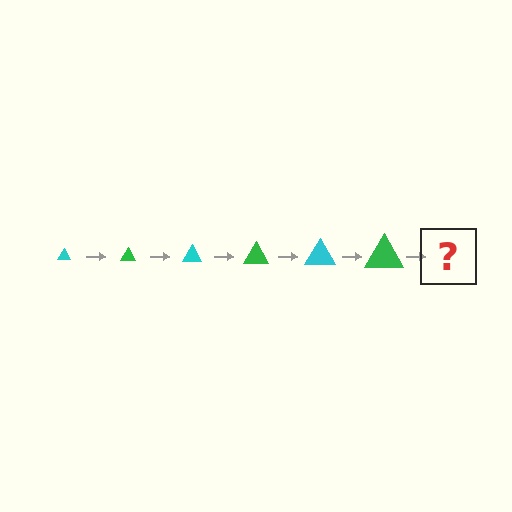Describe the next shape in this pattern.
It should be a cyan triangle, larger than the previous one.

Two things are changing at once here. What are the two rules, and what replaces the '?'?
The two rules are that the triangle grows larger each step and the color cycles through cyan and green. The '?' should be a cyan triangle, larger than the previous one.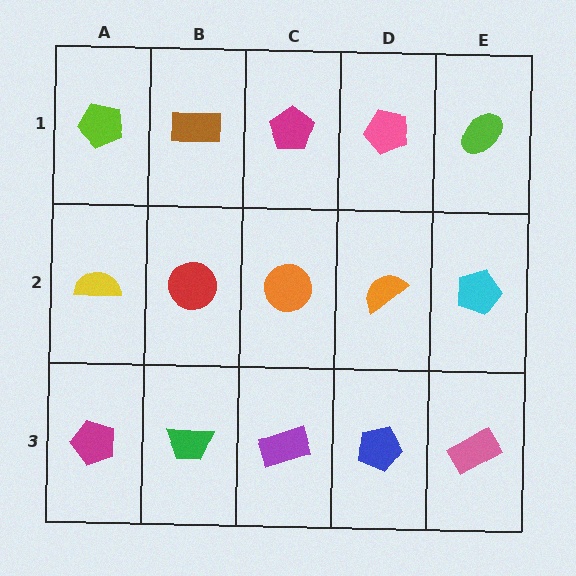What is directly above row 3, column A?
A yellow semicircle.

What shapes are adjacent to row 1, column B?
A red circle (row 2, column B), a lime pentagon (row 1, column A), a magenta pentagon (row 1, column C).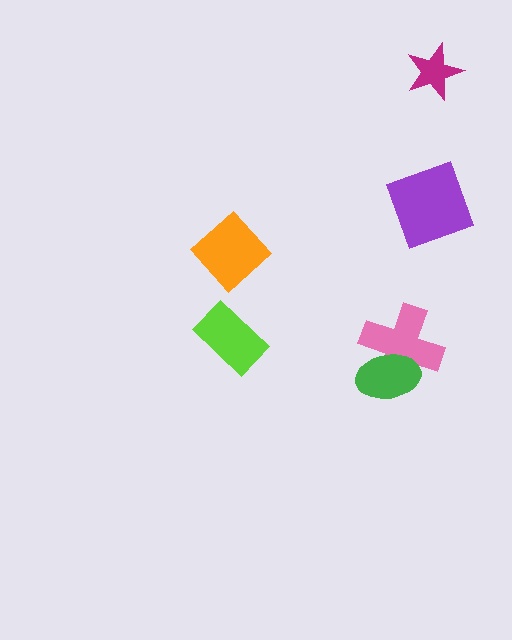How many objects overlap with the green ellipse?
1 object overlaps with the green ellipse.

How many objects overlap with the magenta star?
0 objects overlap with the magenta star.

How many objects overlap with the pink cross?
1 object overlaps with the pink cross.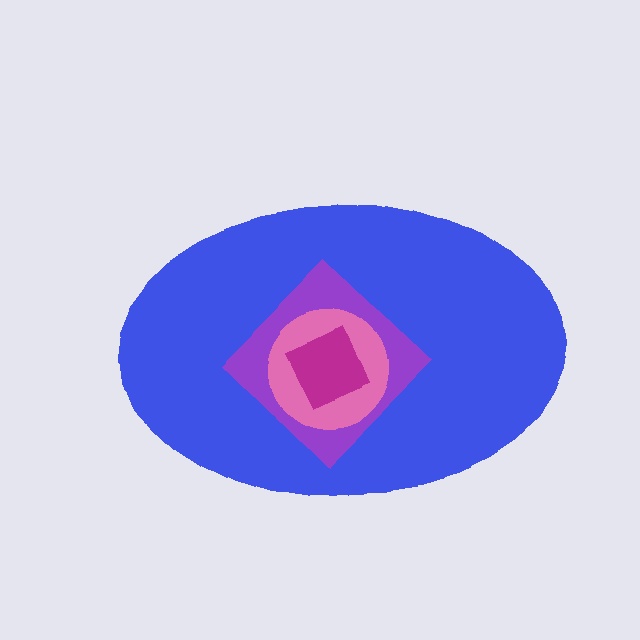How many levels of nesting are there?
4.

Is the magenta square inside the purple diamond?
Yes.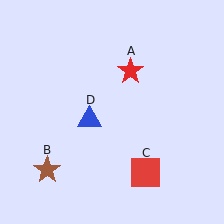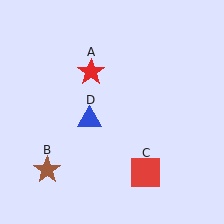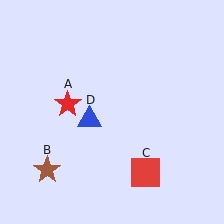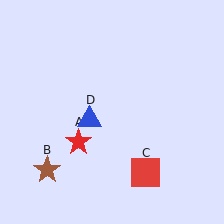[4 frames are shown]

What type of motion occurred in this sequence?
The red star (object A) rotated counterclockwise around the center of the scene.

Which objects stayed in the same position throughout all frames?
Brown star (object B) and red square (object C) and blue triangle (object D) remained stationary.